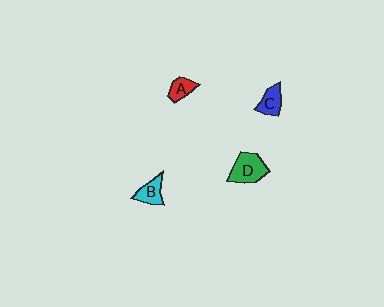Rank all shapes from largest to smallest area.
From largest to smallest: D (green), B (cyan), C (blue), A (red).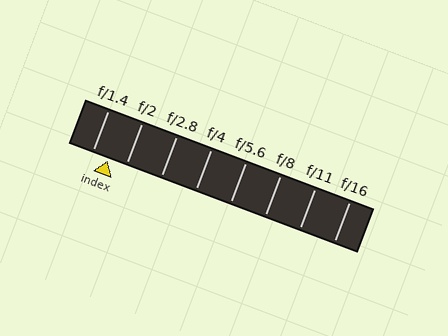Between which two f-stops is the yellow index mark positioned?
The index mark is between f/1.4 and f/2.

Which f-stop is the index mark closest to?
The index mark is closest to f/1.4.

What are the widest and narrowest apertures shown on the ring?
The widest aperture shown is f/1.4 and the narrowest is f/16.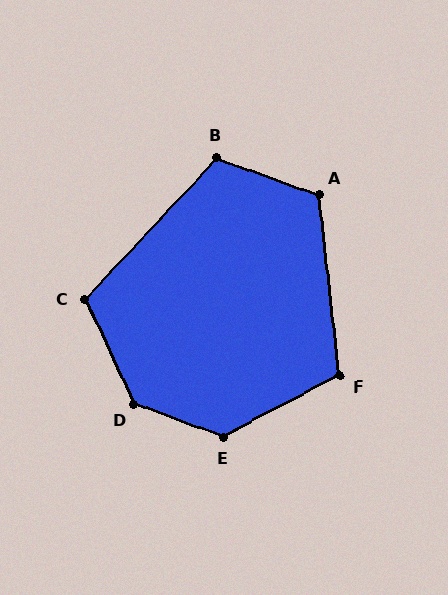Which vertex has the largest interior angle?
D, at approximately 136 degrees.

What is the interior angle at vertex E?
Approximately 132 degrees (obtuse).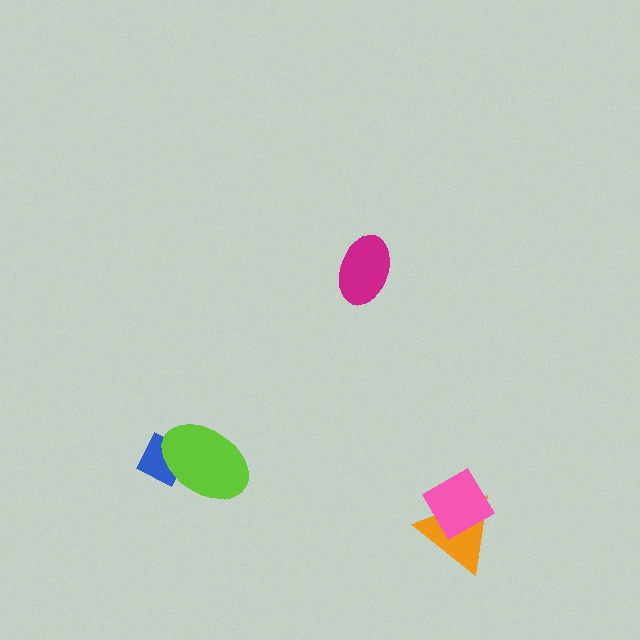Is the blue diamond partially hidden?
Yes, it is partially covered by another shape.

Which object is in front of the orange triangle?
The pink diamond is in front of the orange triangle.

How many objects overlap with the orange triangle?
1 object overlaps with the orange triangle.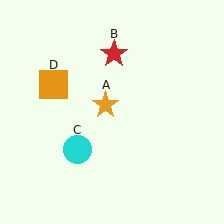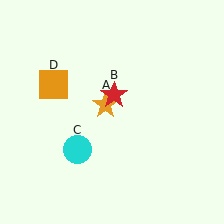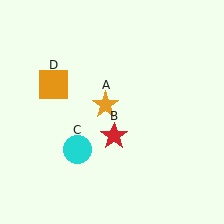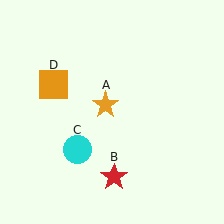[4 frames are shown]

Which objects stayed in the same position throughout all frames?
Orange star (object A) and cyan circle (object C) and orange square (object D) remained stationary.